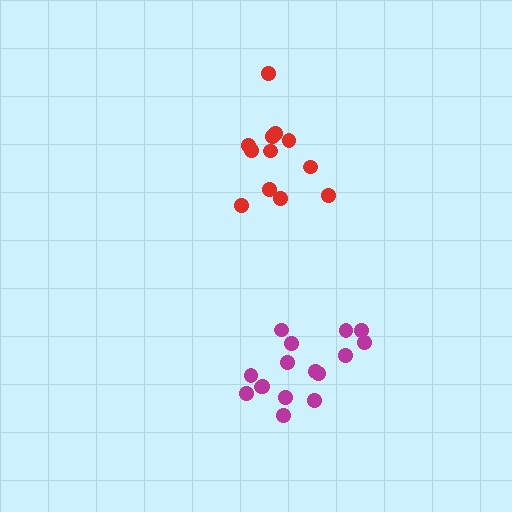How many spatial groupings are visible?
There are 2 spatial groupings.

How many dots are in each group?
Group 1: 12 dots, Group 2: 16 dots (28 total).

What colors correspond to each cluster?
The clusters are colored: red, magenta.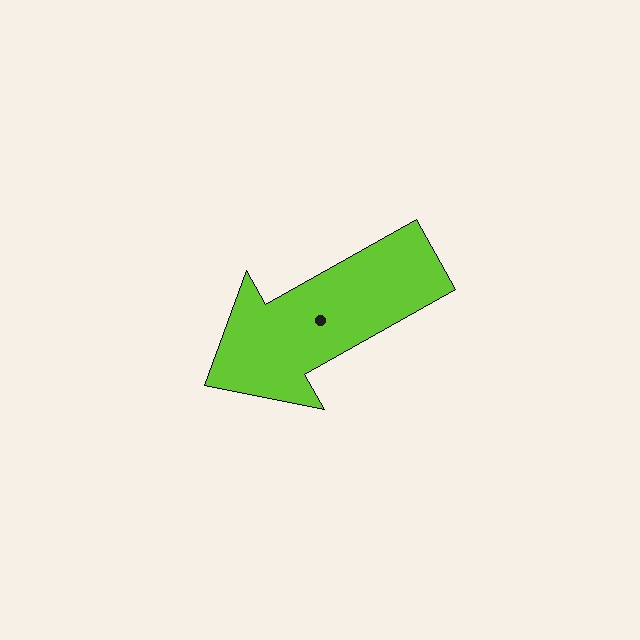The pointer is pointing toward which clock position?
Roughly 8 o'clock.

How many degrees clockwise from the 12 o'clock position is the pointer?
Approximately 241 degrees.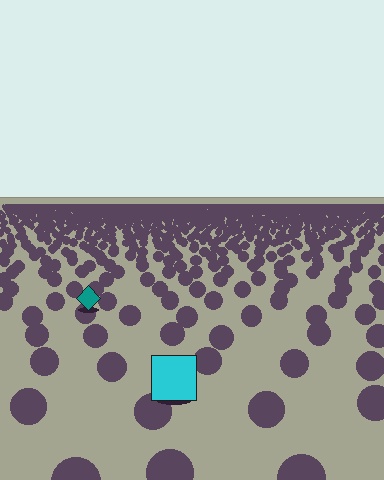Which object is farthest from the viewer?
The teal diamond is farthest from the viewer. It appears smaller and the ground texture around it is denser.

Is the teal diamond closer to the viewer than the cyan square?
No. The cyan square is closer — you can tell from the texture gradient: the ground texture is coarser near it.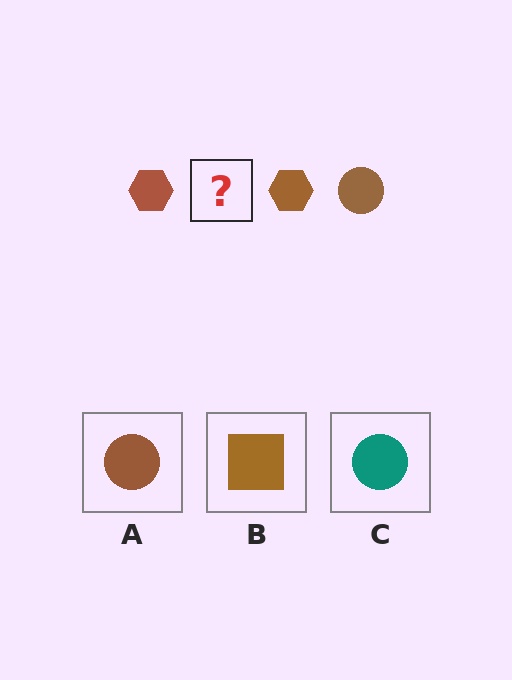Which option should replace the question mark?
Option A.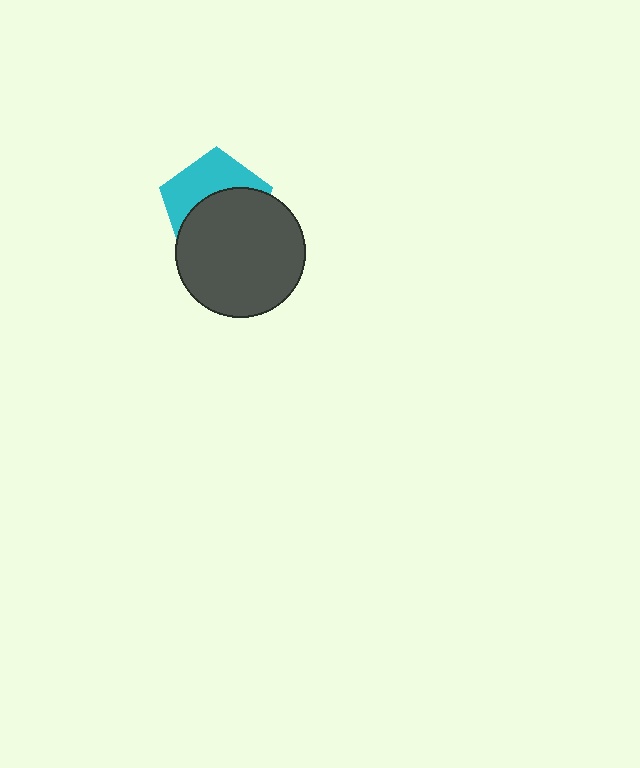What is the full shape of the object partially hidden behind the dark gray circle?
The partially hidden object is a cyan pentagon.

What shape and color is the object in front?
The object in front is a dark gray circle.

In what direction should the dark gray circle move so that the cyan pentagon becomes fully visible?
The dark gray circle should move down. That is the shortest direction to clear the overlap and leave the cyan pentagon fully visible.